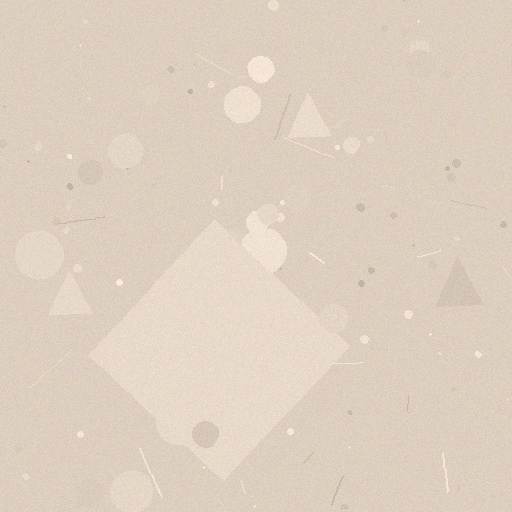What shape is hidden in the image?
A diamond is hidden in the image.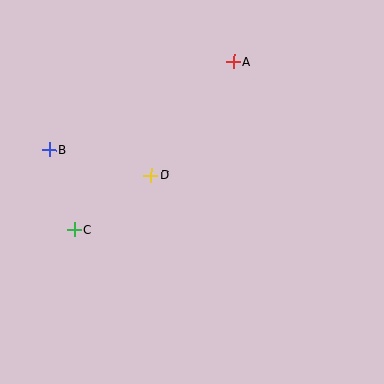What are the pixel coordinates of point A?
Point A is at (233, 62).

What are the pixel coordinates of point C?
Point C is at (74, 230).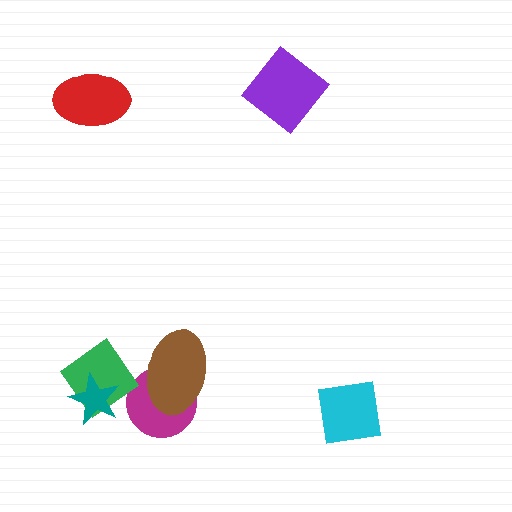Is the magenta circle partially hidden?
Yes, it is partially covered by another shape.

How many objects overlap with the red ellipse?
0 objects overlap with the red ellipse.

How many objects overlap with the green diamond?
1 object overlaps with the green diamond.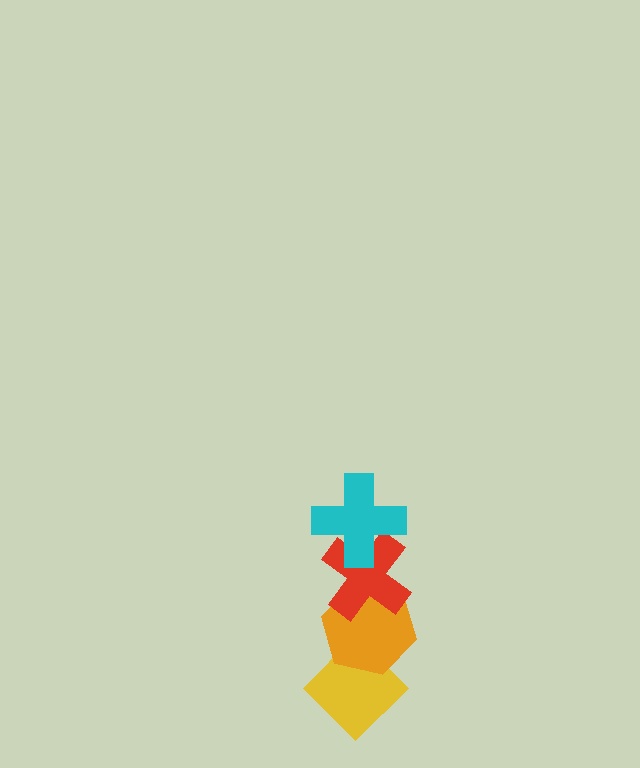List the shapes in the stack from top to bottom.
From top to bottom: the cyan cross, the red cross, the orange hexagon, the yellow diamond.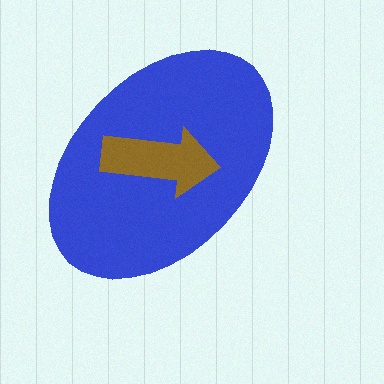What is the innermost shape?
The brown arrow.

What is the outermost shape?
The blue ellipse.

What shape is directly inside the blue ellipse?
The brown arrow.